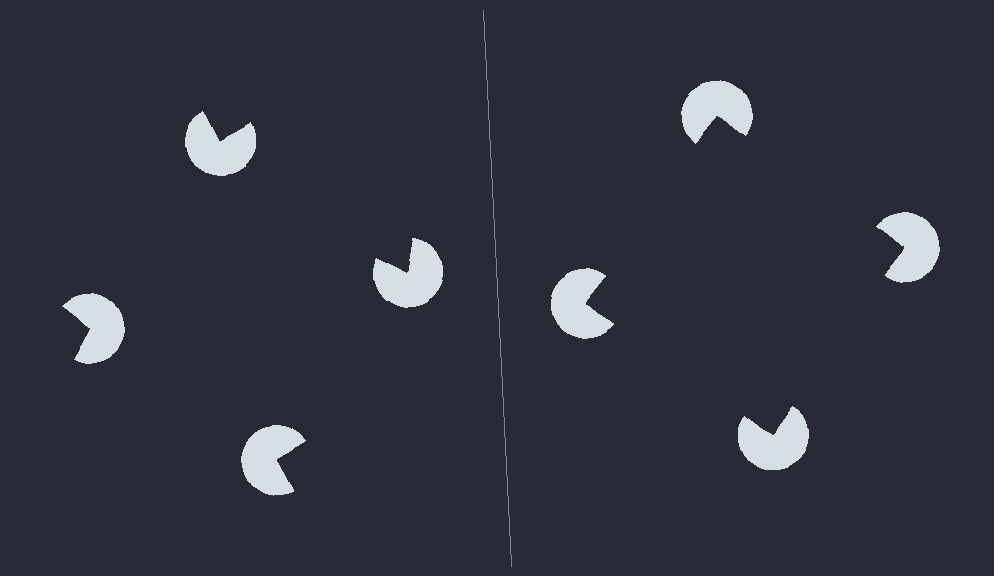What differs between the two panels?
The pac-man discs are positioned identically on both sides; only the wedge orientations differ. On the right they align to a square; on the left they are misaligned.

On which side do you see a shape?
An illusory square appears on the right side. On the left side the wedge cuts are rotated, so no coherent shape forms.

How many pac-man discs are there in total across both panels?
8 — 4 on each side.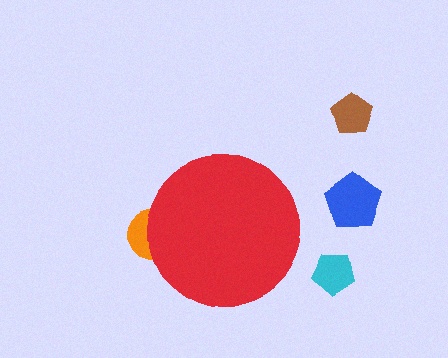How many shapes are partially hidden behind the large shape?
1 shape is partially hidden.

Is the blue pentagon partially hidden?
No, the blue pentagon is fully visible.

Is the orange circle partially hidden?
Yes, the orange circle is partially hidden behind the red circle.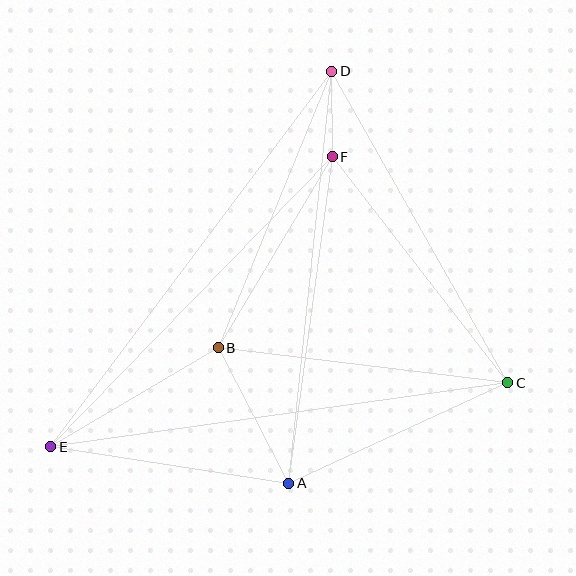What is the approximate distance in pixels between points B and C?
The distance between B and C is approximately 292 pixels.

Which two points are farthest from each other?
Points D and E are farthest from each other.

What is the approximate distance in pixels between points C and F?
The distance between C and F is approximately 286 pixels.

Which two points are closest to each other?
Points D and F are closest to each other.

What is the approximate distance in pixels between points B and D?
The distance between B and D is approximately 299 pixels.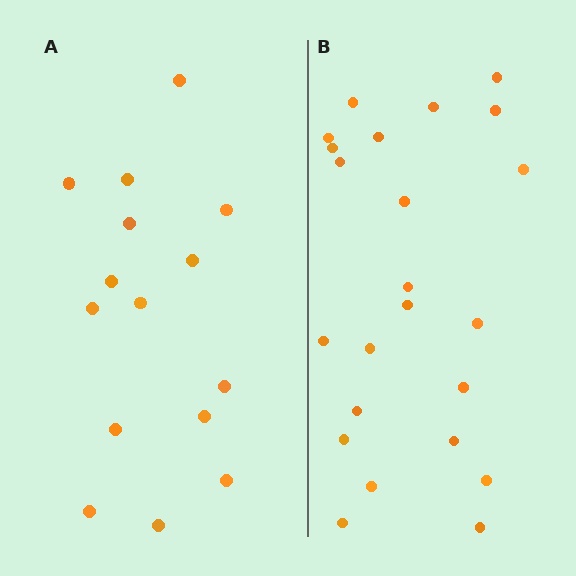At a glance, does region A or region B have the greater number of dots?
Region B (the right region) has more dots.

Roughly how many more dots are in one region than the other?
Region B has roughly 8 or so more dots than region A.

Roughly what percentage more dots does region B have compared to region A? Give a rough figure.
About 55% more.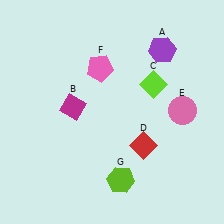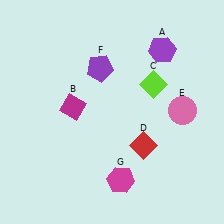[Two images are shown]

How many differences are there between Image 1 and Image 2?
There are 2 differences between the two images.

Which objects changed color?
F changed from pink to purple. G changed from lime to magenta.